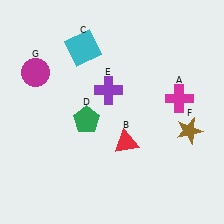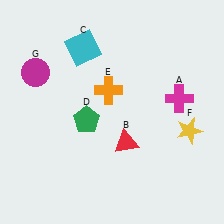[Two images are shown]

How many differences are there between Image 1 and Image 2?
There are 2 differences between the two images.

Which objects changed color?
E changed from purple to orange. F changed from brown to yellow.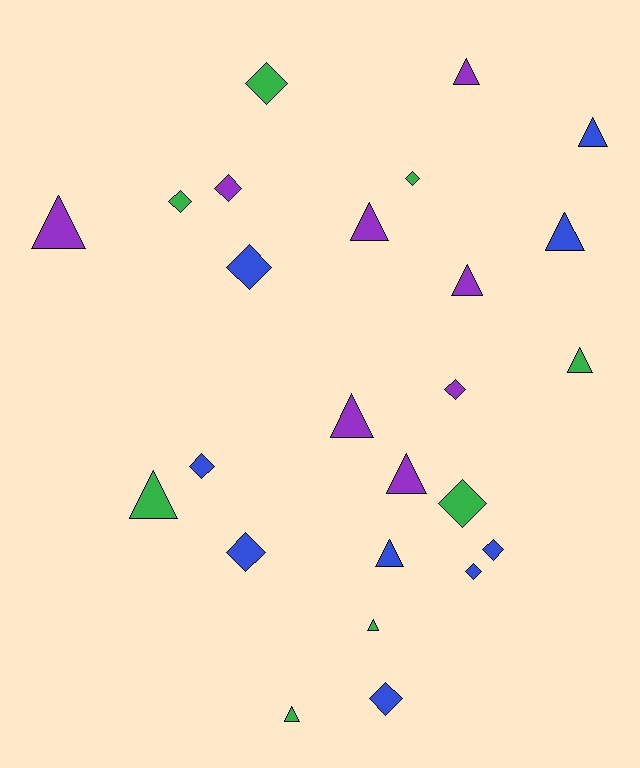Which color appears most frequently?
Blue, with 9 objects.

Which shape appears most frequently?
Triangle, with 13 objects.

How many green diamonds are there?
There are 4 green diamonds.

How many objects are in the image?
There are 25 objects.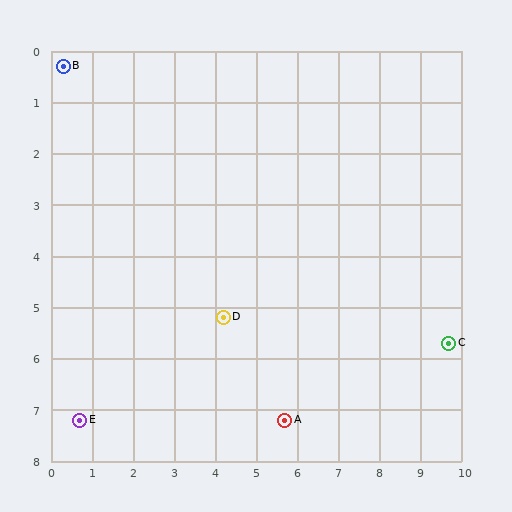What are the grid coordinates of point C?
Point C is at approximately (9.7, 5.7).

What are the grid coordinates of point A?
Point A is at approximately (5.7, 7.2).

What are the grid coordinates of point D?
Point D is at approximately (4.2, 5.2).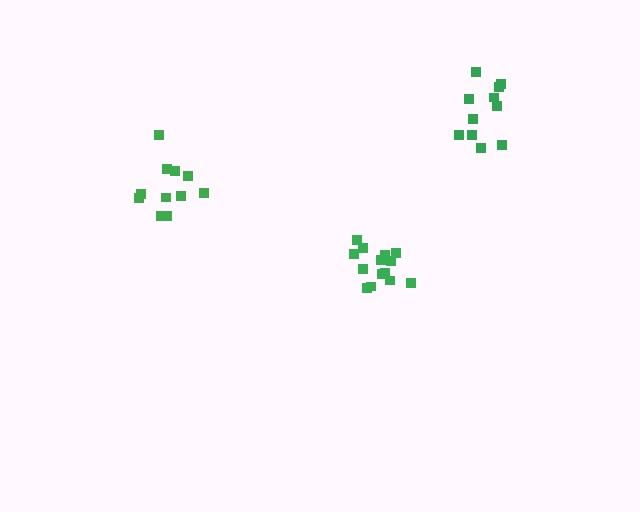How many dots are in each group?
Group 1: 14 dots, Group 2: 11 dots, Group 3: 11 dots (36 total).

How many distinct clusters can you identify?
There are 3 distinct clusters.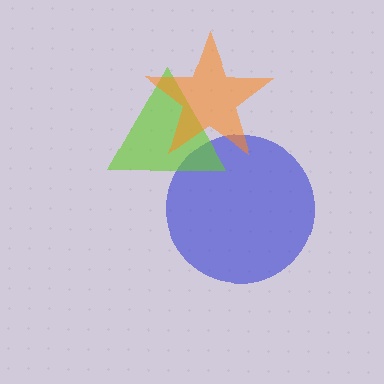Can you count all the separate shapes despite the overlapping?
Yes, there are 3 separate shapes.